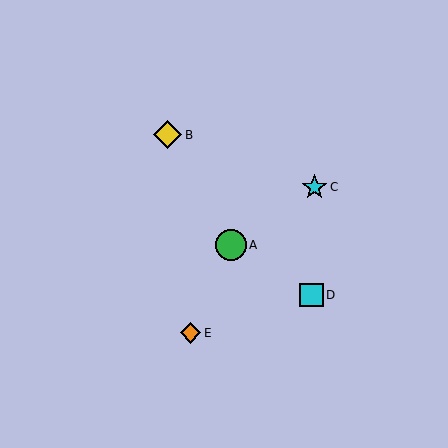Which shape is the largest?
The green circle (labeled A) is the largest.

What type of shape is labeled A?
Shape A is a green circle.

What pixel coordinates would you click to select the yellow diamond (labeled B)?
Click at (168, 135) to select the yellow diamond B.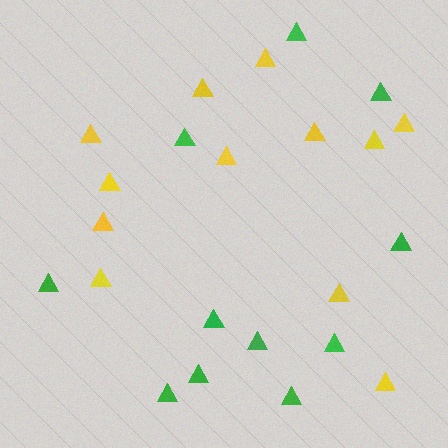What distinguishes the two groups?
There are 2 groups: one group of yellow triangles (12) and one group of green triangles (11).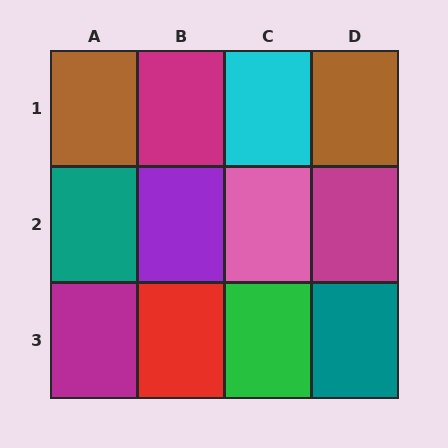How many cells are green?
1 cell is green.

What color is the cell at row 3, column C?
Green.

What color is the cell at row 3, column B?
Red.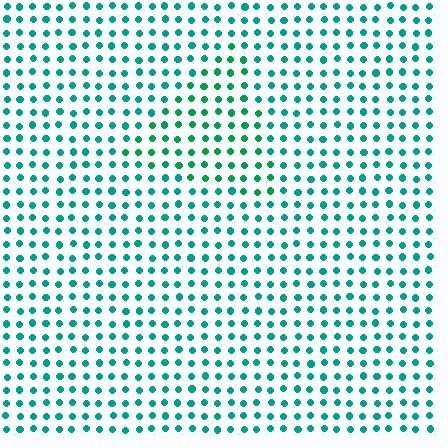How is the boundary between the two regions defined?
The boundary is defined purely by a slight shift in hue (about 26 degrees). Spacing, size, and orientation are identical on both sides.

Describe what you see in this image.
The image is filled with small teal elements in a uniform arrangement. A triangle-shaped region is visible where the elements are tinted to a slightly different hue, forming a subtle color boundary.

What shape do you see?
I see a triangle.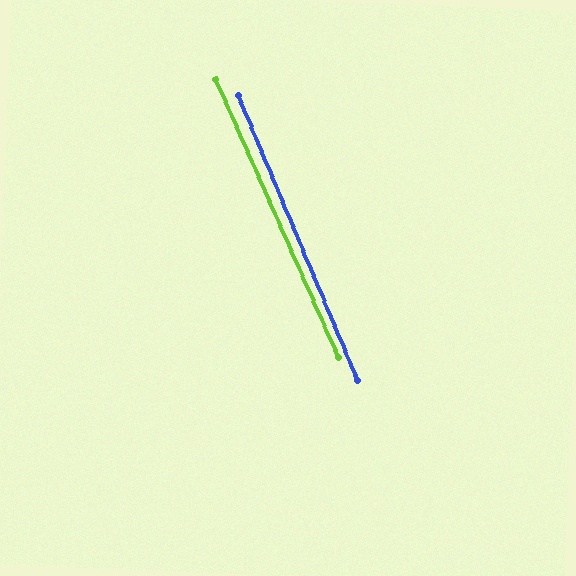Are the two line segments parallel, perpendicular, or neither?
Parallel — their directions differ by only 0.9°.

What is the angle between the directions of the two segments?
Approximately 1 degree.